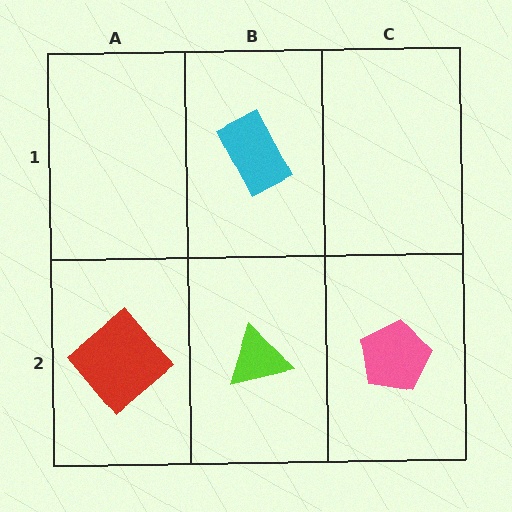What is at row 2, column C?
A pink pentagon.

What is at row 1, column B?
A cyan rectangle.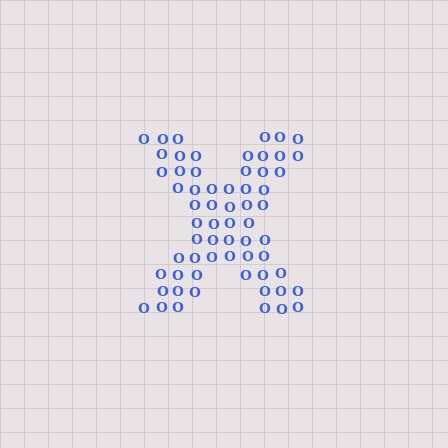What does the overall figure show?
The overall figure shows the letter X.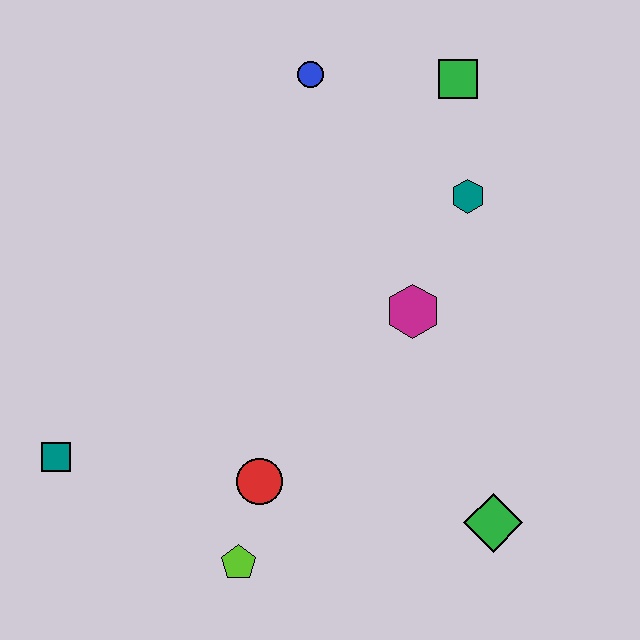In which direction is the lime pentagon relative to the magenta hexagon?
The lime pentagon is below the magenta hexagon.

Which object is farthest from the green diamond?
The blue circle is farthest from the green diamond.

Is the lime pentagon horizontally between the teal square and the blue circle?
Yes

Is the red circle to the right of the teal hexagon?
No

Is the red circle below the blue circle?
Yes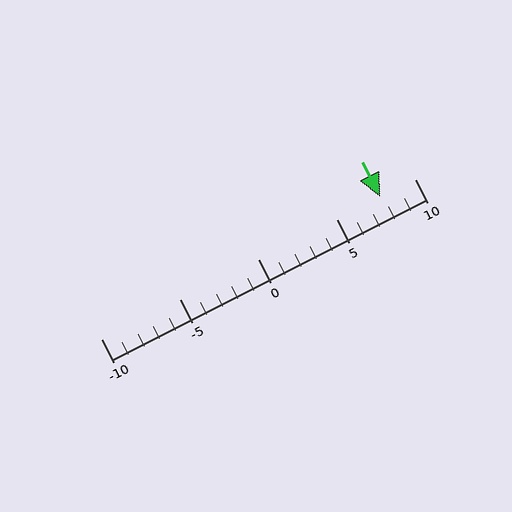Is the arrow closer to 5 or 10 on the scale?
The arrow is closer to 10.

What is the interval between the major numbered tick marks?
The major tick marks are spaced 5 units apart.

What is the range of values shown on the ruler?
The ruler shows values from -10 to 10.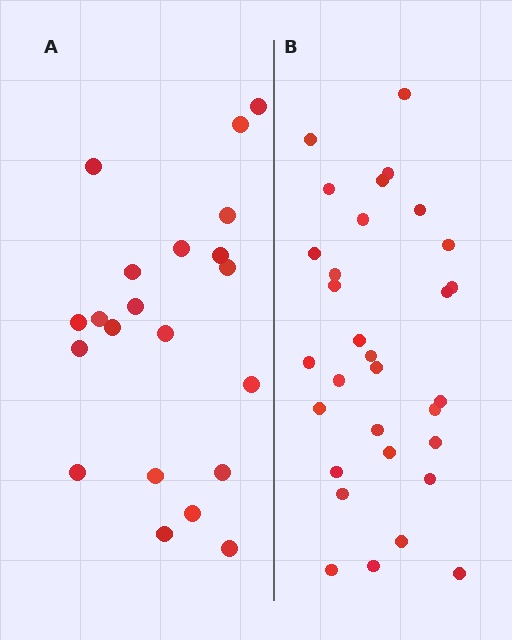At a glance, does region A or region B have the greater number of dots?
Region B (the right region) has more dots.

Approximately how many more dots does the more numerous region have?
Region B has roughly 10 or so more dots than region A.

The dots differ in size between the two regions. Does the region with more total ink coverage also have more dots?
No. Region A has more total ink coverage because its dots are larger, but region B actually contains more individual dots. Total area can be misleading — the number of items is what matters here.